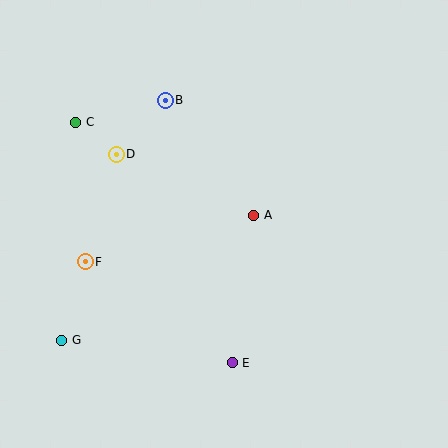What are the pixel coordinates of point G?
Point G is at (62, 340).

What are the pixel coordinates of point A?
Point A is at (254, 215).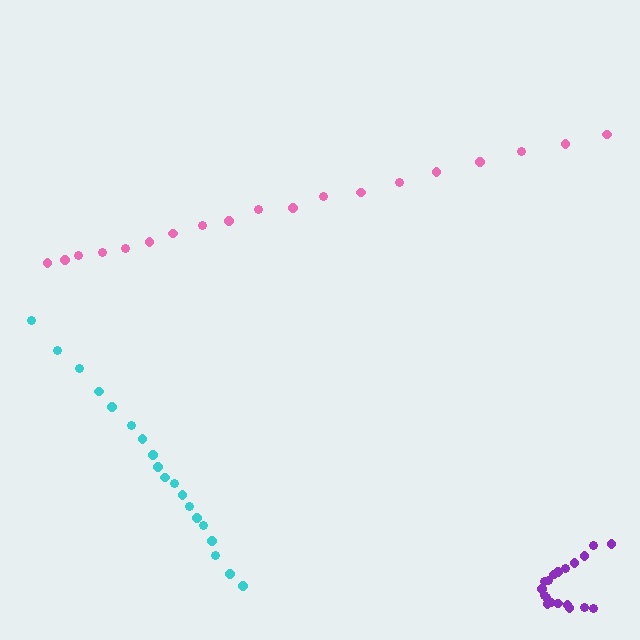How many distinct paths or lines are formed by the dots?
There are 3 distinct paths.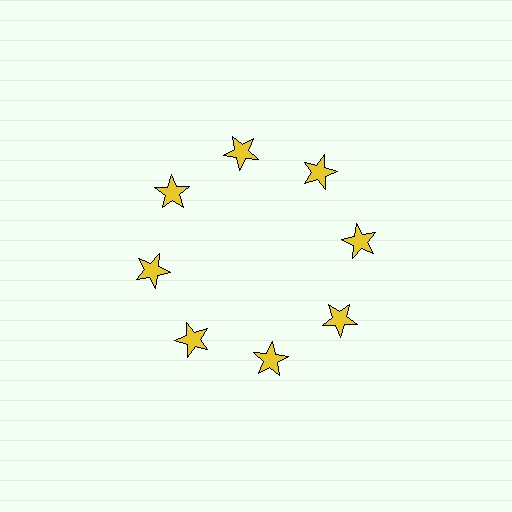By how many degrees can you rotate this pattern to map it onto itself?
The pattern maps onto itself every 45 degrees of rotation.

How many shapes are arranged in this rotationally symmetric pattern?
There are 8 shapes, arranged in 8 groups of 1.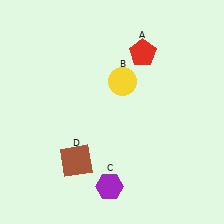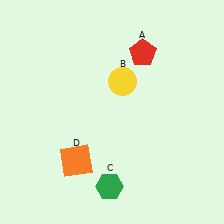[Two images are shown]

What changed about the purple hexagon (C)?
In Image 1, C is purple. In Image 2, it changed to green.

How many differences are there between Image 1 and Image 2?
There are 2 differences between the two images.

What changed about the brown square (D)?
In Image 1, D is brown. In Image 2, it changed to orange.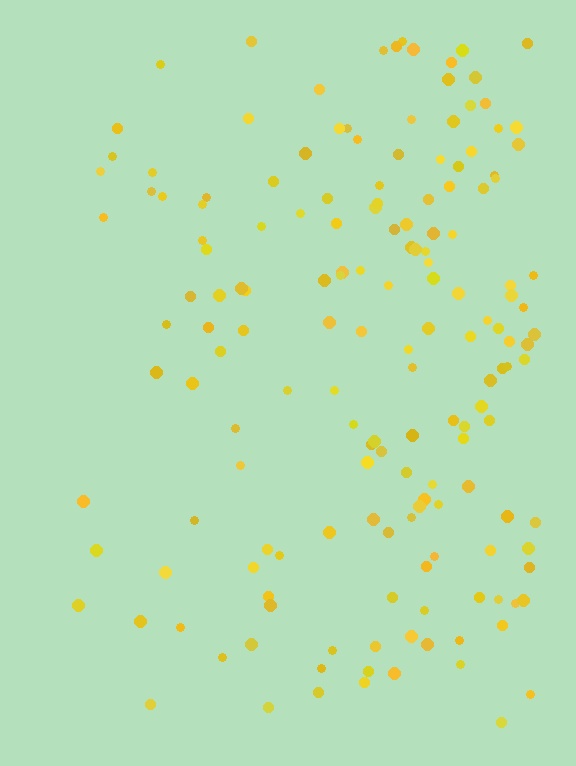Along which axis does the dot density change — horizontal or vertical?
Horizontal.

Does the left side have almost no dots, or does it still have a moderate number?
Still a moderate number, just noticeably fewer than the right.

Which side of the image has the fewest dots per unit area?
The left.